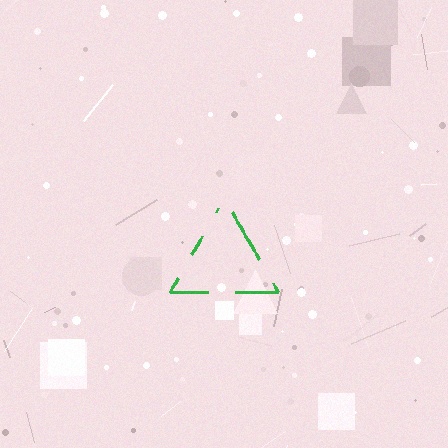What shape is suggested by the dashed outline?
The dashed outline suggests a triangle.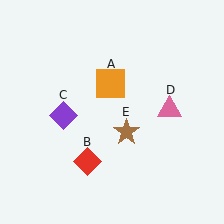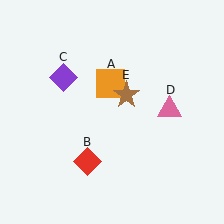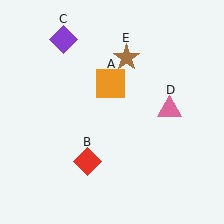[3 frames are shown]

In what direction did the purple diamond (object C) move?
The purple diamond (object C) moved up.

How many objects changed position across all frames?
2 objects changed position: purple diamond (object C), brown star (object E).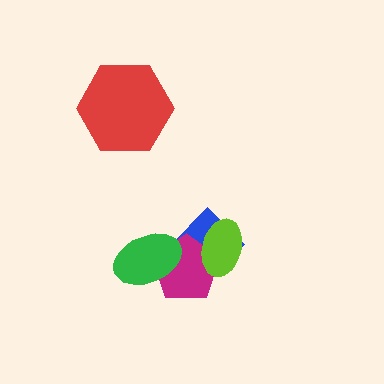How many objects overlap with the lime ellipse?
2 objects overlap with the lime ellipse.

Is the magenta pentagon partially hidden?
Yes, it is partially covered by another shape.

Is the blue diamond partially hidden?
Yes, it is partially covered by another shape.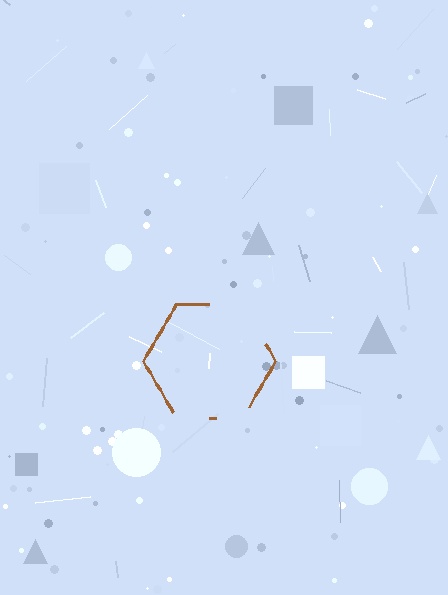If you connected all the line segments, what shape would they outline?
They would outline a hexagon.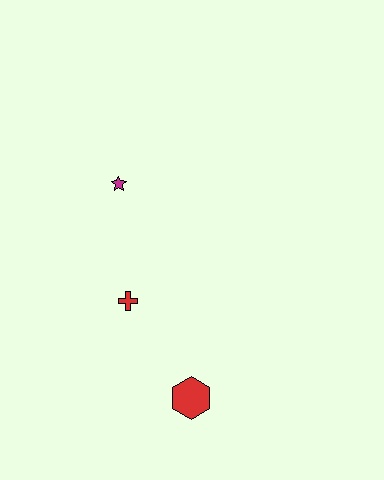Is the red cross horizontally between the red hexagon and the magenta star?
Yes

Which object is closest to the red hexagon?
The red cross is closest to the red hexagon.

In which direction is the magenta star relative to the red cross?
The magenta star is above the red cross.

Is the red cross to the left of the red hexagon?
Yes